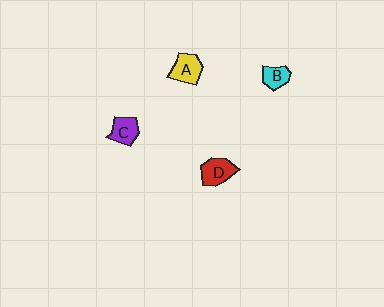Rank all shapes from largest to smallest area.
From largest to smallest: D (red), A (yellow), C (purple), B (cyan).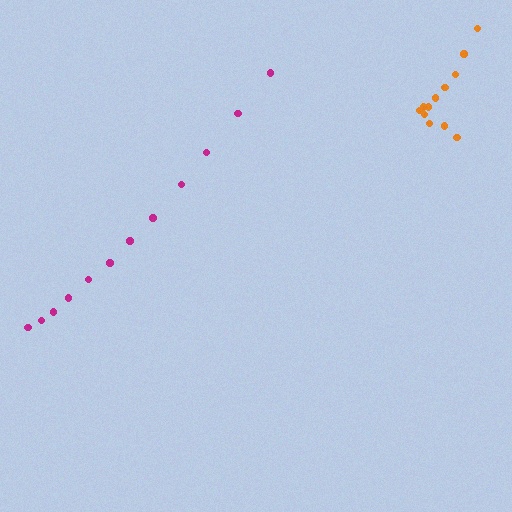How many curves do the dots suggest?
There are 2 distinct paths.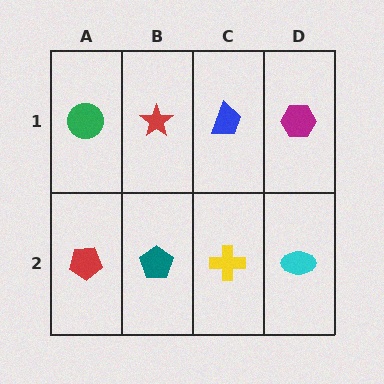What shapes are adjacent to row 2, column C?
A blue trapezoid (row 1, column C), a teal pentagon (row 2, column B), a cyan ellipse (row 2, column D).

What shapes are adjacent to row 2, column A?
A green circle (row 1, column A), a teal pentagon (row 2, column B).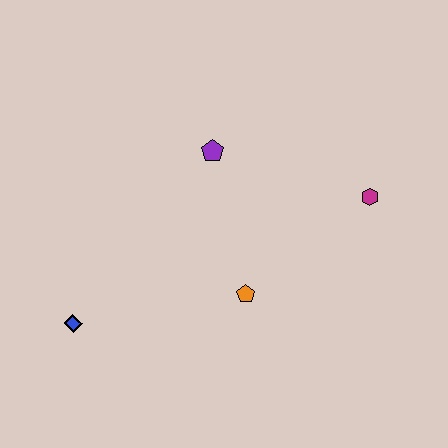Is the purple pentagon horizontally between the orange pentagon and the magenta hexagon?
No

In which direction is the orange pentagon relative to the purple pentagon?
The orange pentagon is below the purple pentagon.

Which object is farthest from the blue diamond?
The magenta hexagon is farthest from the blue diamond.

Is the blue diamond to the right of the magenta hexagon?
No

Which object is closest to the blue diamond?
The orange pentagon is closest to the blue diamond.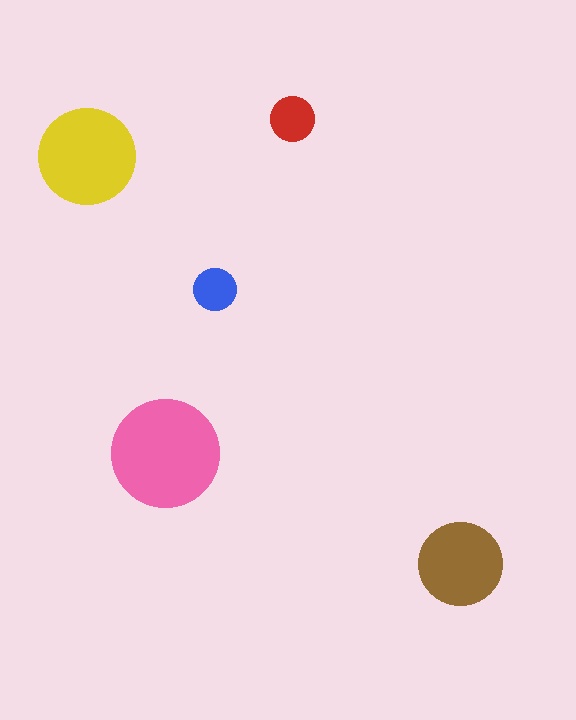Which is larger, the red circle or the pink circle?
The pink one.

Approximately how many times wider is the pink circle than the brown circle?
About 1.5 times wider.